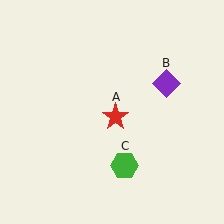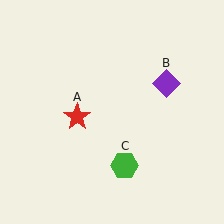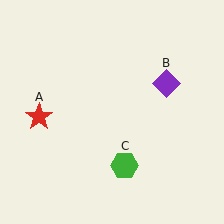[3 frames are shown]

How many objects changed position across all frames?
1 object changed position: red star (object A).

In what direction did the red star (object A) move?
The red star (object A) moved left.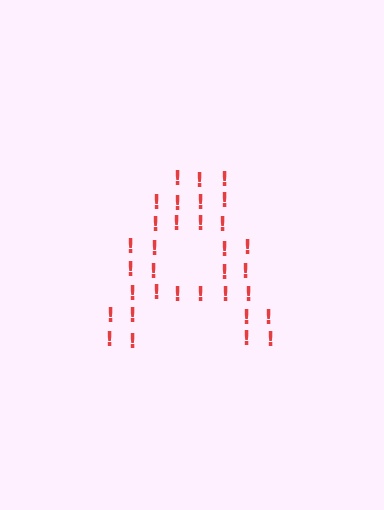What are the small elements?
The small elements are exclamation marks.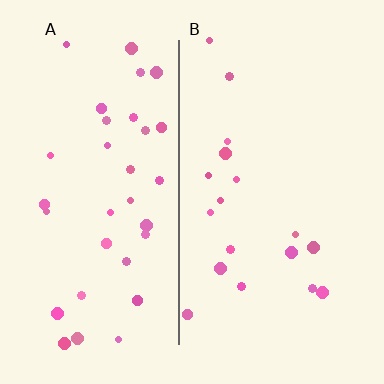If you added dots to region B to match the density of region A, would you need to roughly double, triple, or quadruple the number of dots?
Approximately double.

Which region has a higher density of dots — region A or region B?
A (the left).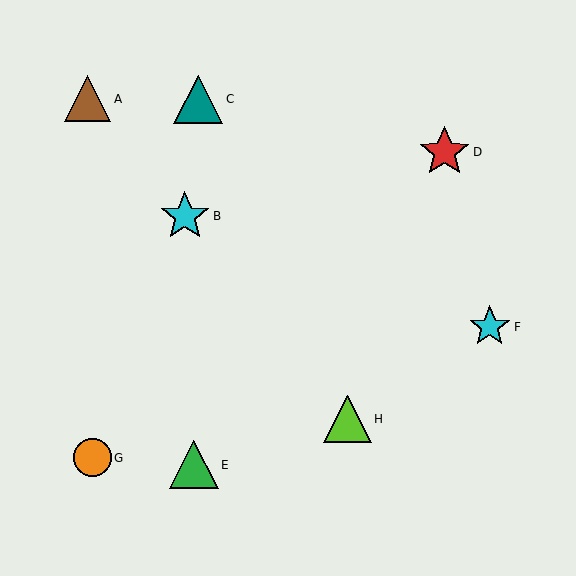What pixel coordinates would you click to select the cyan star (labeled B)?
Click at (185, 216) to select the cyan star B.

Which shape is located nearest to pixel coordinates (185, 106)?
The teal triangle (labeled C) at (198, 100) is nearest to that location.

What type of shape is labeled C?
Shape C is a teal triangle.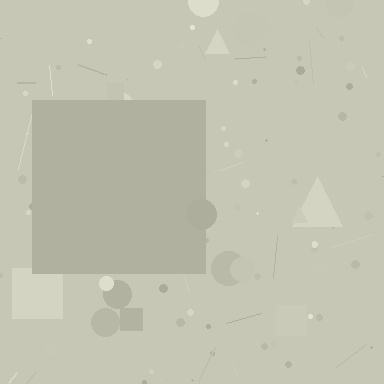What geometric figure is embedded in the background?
A square is embedded in the background.